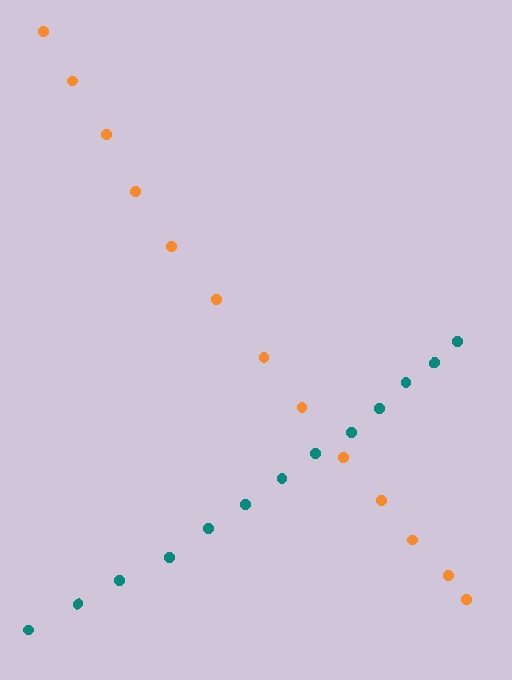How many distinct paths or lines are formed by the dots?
There are 2 distinct paths.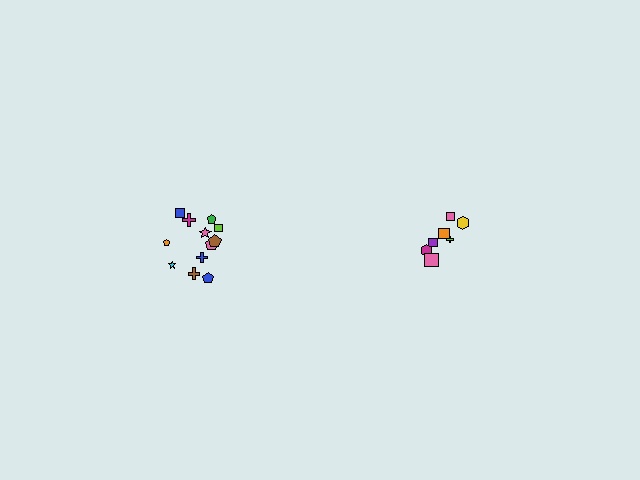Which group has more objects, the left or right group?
The left group.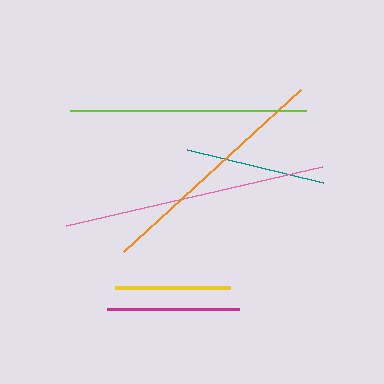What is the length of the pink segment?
The pink segment is approximately 262 pixels long.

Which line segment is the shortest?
The yellow line is the shortest at approximately 116 pixels.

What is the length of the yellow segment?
The yellow segment is approximately 116 pixels long.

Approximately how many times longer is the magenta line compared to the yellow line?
The magenta line is approximately 1.1 times the length of the yellow line.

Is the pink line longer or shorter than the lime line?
The pink line is longer than the lime line.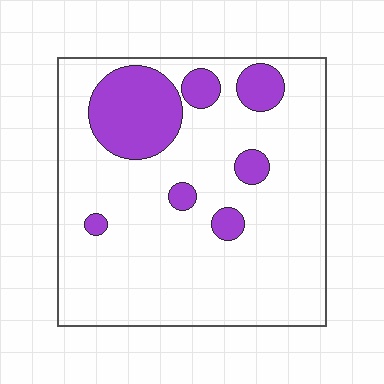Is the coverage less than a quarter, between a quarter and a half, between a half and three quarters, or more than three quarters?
Less than a quarter.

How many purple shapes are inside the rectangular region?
7.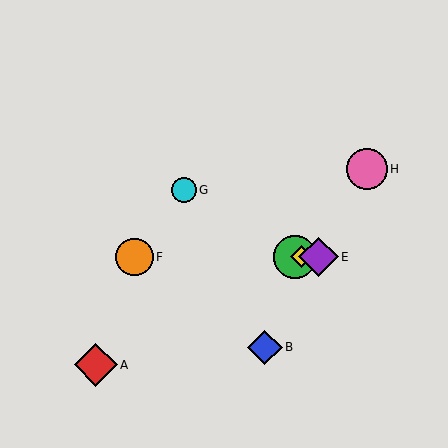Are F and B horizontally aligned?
No, F is at y≈257 and B is at y≈347.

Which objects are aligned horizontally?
Objects C, D, E, F are aligned horizontally.